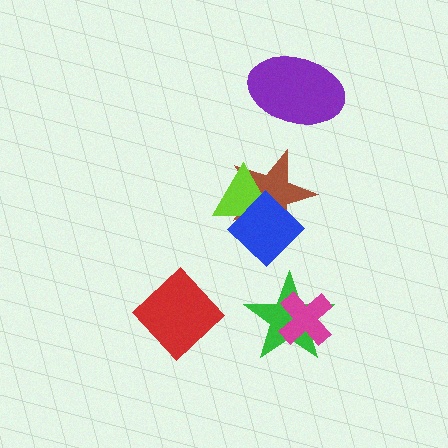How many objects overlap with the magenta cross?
1 object overlaps with the magenta cross.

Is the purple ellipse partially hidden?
No, no other shape covers it.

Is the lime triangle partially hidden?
Yes, it is partially covered by another shape.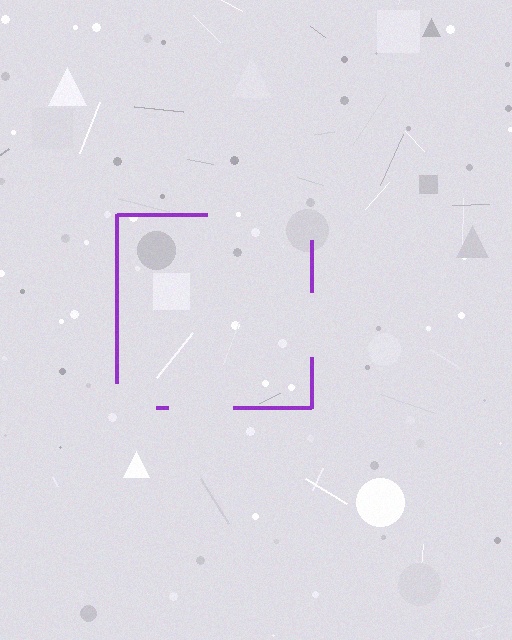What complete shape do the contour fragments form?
The contour fragments form a square.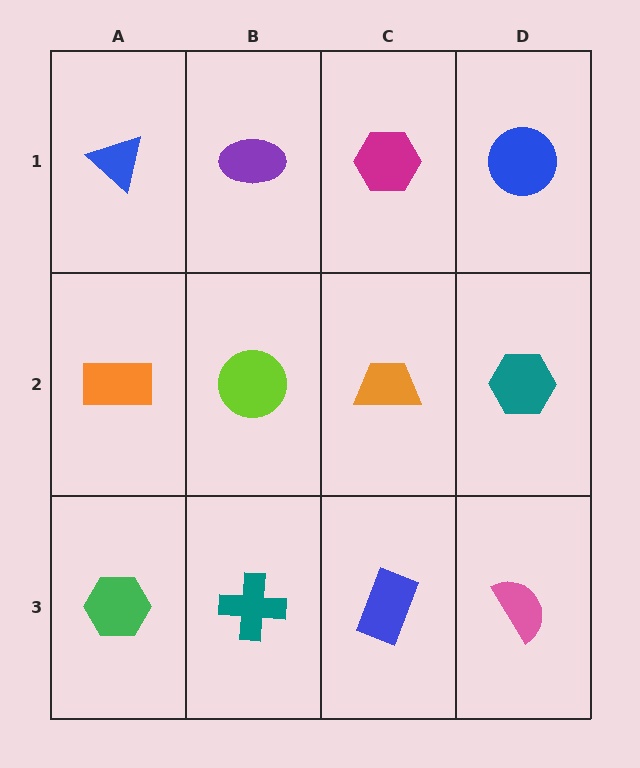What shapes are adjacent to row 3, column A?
An orange rectangle (row 2, column A), a teal cross (row 3, column B).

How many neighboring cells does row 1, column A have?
2.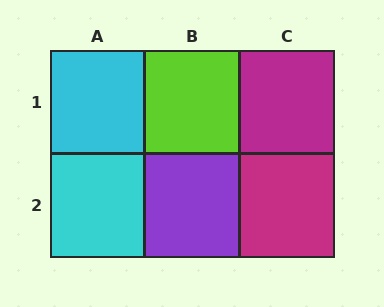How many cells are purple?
1 cell is purple.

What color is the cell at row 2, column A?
Cyan.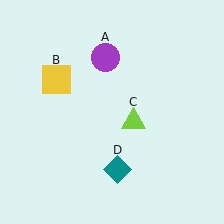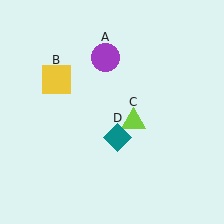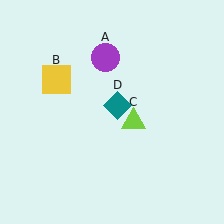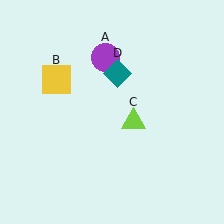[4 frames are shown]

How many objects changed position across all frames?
1 object changed position: teal diamond (object D).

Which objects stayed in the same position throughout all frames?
Purple circle (object A) and yellow square (object B) and lime triangle (object C) remained stationary.